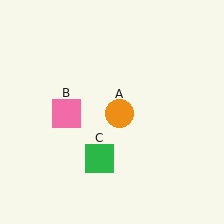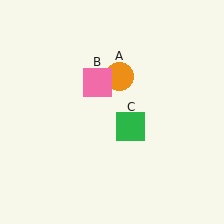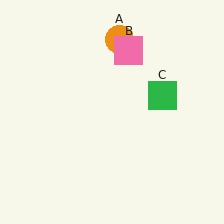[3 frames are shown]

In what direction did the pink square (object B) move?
The pink square (object B) moved up and to the right.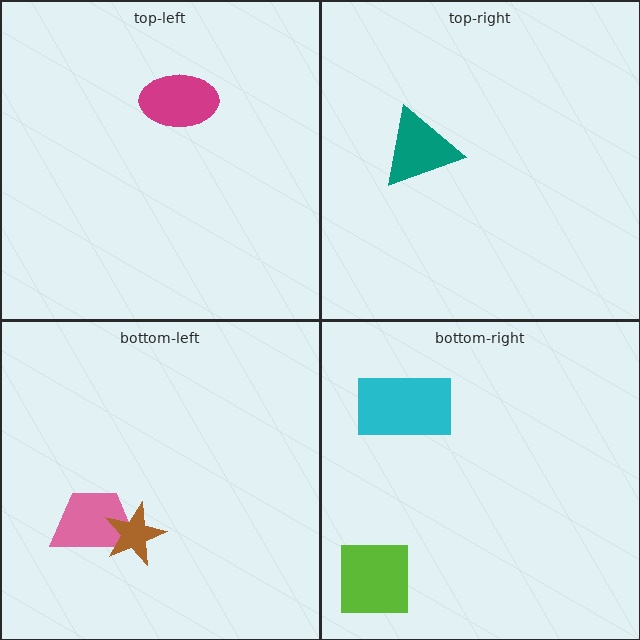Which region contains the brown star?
The bottom-left region.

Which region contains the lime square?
The bottom-right region.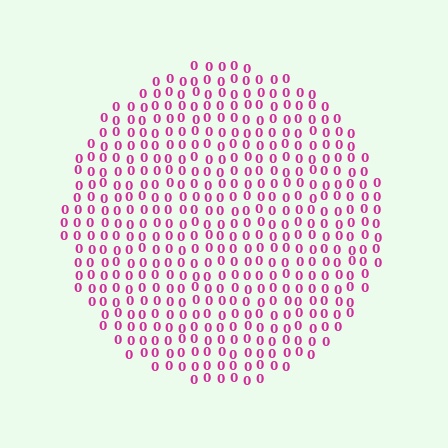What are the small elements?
The small elements are digit 0's.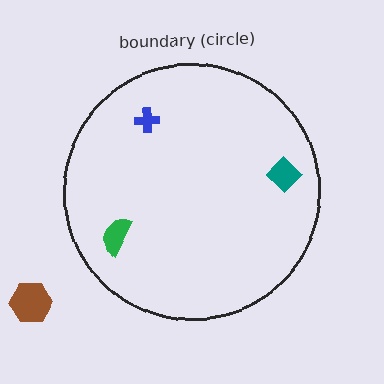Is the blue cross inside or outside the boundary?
Inside.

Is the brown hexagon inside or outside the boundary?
Outside.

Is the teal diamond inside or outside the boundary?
Inside.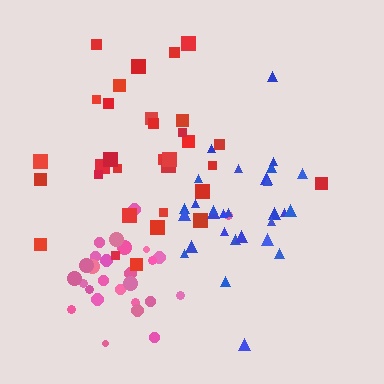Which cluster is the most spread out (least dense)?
Red.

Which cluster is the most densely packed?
Pink.